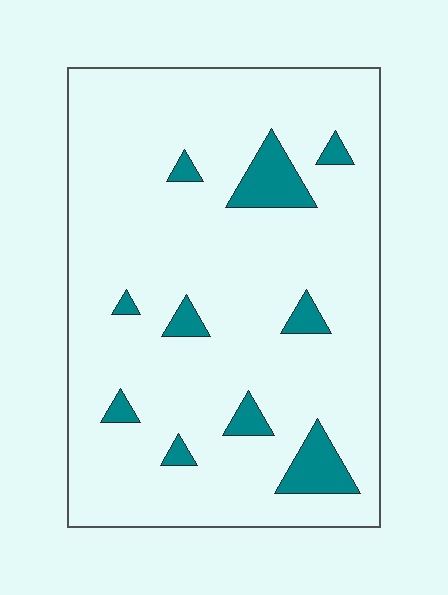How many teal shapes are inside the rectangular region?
10.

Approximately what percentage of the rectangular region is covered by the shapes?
Approximately 10%.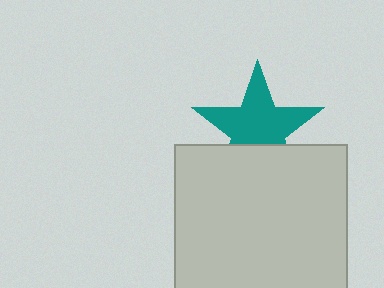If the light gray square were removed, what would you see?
You would see the complete teal star.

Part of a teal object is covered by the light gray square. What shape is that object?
It is a star.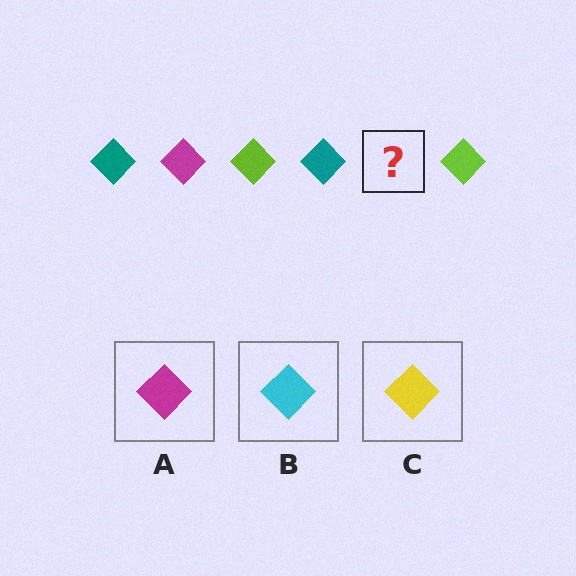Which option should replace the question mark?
Option A.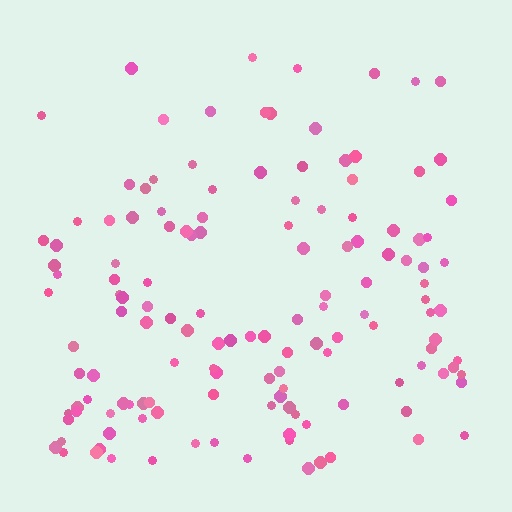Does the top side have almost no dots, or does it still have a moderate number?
Still a moderate number, just noticeably fewer than the bottom.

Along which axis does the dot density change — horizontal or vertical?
Vertical.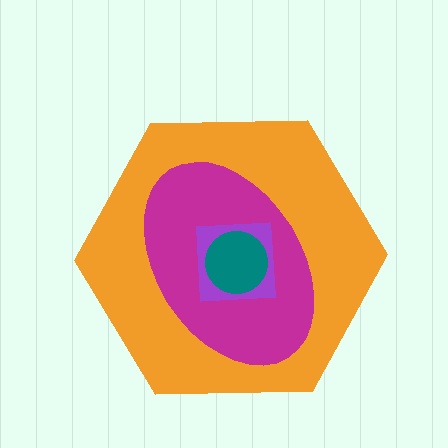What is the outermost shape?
The orange hexagon.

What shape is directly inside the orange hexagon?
The magenta ellipse.